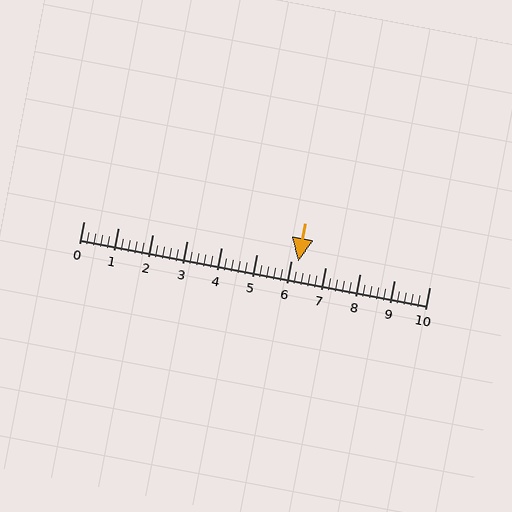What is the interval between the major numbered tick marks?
The major tick marks are spaced 1 units apart.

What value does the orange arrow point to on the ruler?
The orange arrow points to approximately 6.2.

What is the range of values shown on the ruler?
The ruler shows values from 0 to 10.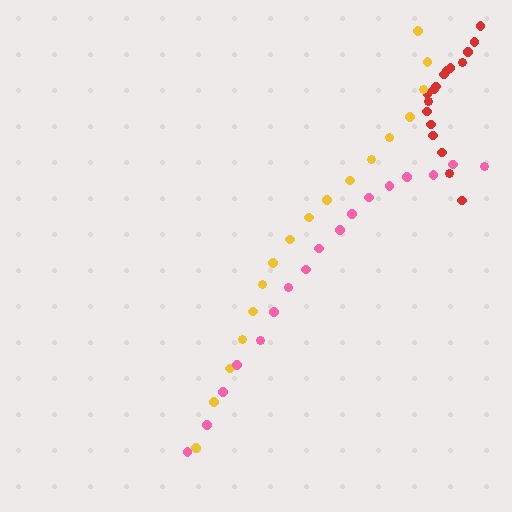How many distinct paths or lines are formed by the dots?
There are 3 distinct paths.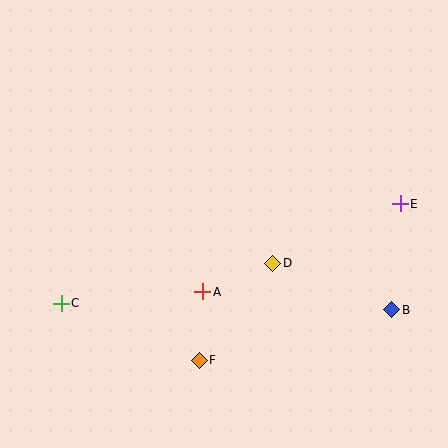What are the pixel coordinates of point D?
Point D is at (273, 263).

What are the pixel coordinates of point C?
Point C is at (61, 303).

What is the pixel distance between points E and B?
The distance between E and B is 106 pixels.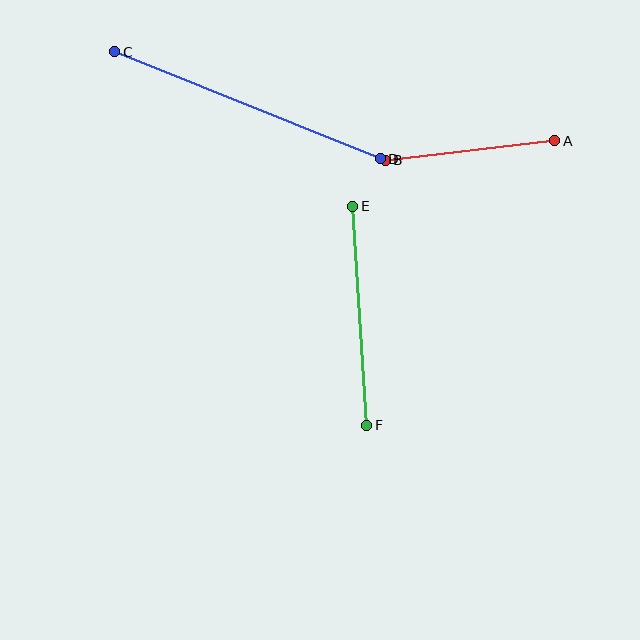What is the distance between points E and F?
The distance is approximately 219 pixels.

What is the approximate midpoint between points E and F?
The midpoint is at approximately (360, 316) pixels.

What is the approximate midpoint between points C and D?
The midpoint is at approximately (247, 105) pixels.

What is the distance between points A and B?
The distance is approximately 171 pixels.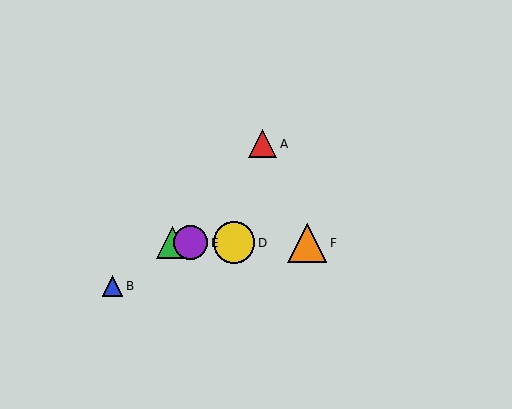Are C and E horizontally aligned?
Yes, both are at y≈243.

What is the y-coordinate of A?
Object A is at y≈144.